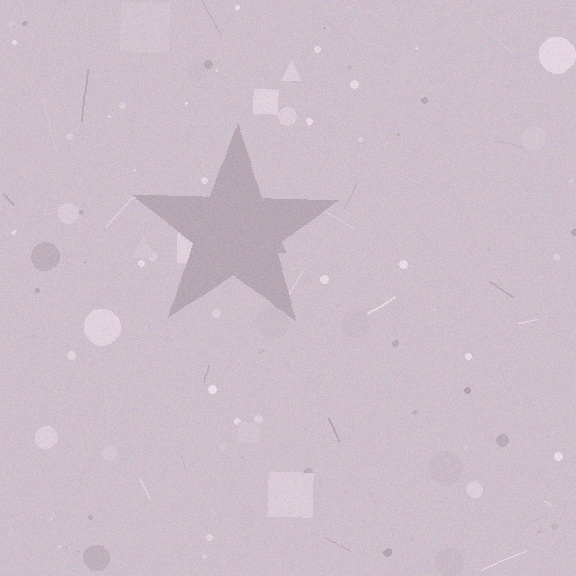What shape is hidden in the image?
A star is hidden in the image.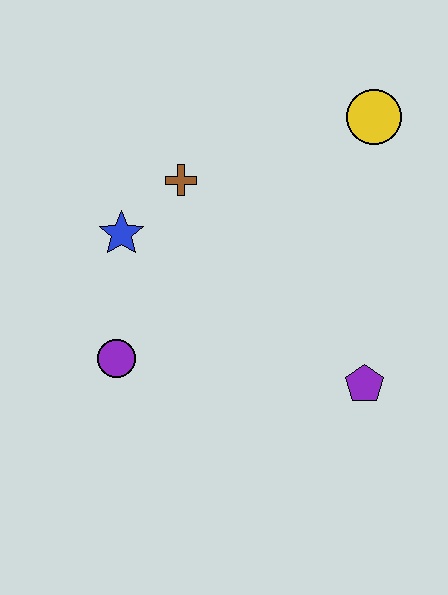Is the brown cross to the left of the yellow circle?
Yes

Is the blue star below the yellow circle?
Yes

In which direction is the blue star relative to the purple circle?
The blue star is above the purple circle.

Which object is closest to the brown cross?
The blue star is closest to the brown cross.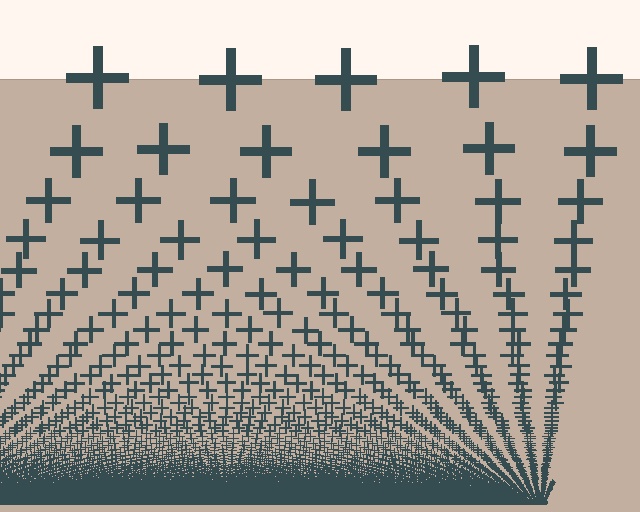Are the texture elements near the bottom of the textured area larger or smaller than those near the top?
Smaller. The gradient is inverted — elements near the bottom are smaller and denser.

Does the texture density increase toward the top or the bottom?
Density increases toward the bottom.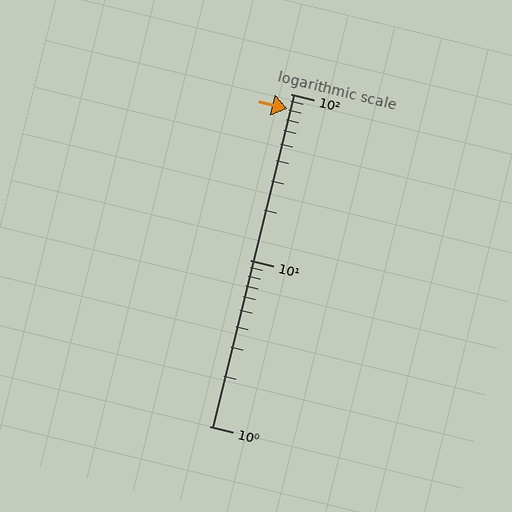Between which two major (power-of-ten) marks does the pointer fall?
The pointer is between 10 and 100.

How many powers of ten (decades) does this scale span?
The scale spans 2 decades, from 1 to 100.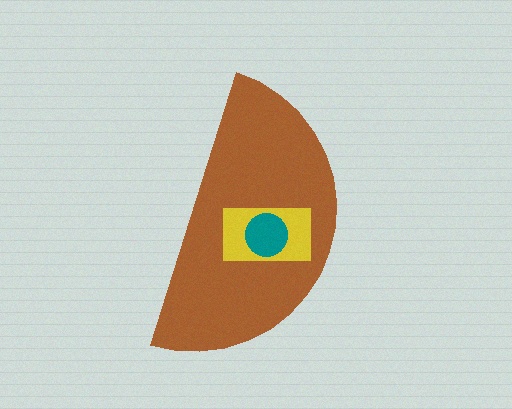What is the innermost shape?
The teal circle.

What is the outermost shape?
The brown semicircle.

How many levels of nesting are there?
3.